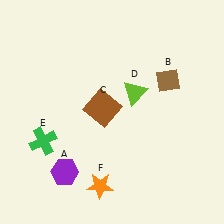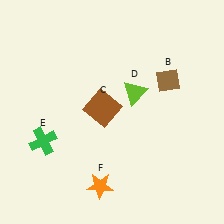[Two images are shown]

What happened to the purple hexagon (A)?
The purple hexagon (A) was removed in Image 2. It was in the bottom-left area of Image 1.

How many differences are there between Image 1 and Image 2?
There is 1 difference between the two images.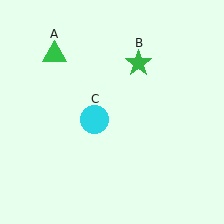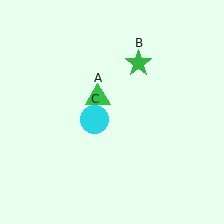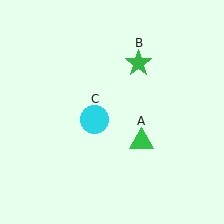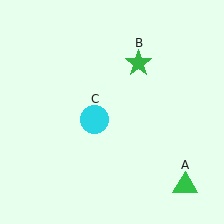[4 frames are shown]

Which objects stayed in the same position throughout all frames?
Green star (object B) and cyan circle (object C) remained stationary.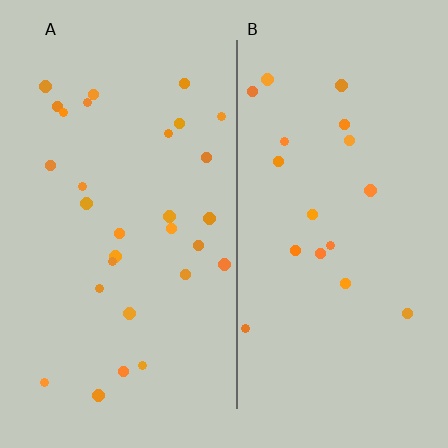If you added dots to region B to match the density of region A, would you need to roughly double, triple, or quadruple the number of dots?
Approximately double.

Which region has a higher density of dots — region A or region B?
A (the left).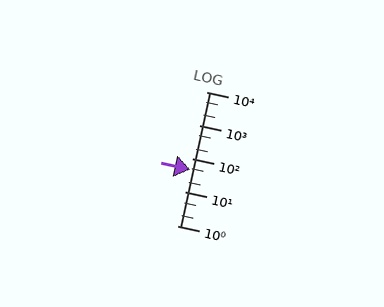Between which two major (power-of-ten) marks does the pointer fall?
The pointer is between 10 and 100.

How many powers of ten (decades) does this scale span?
The scale spans 4 decades, from 1 to 10000.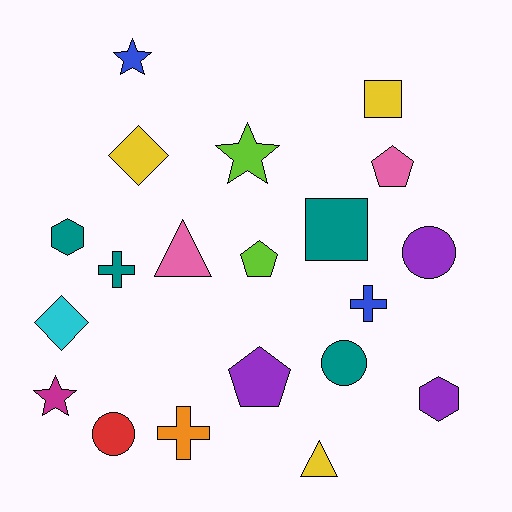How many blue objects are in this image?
There are 2 blue objects.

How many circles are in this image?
There are 3 circles.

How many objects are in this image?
There are 20 objects.